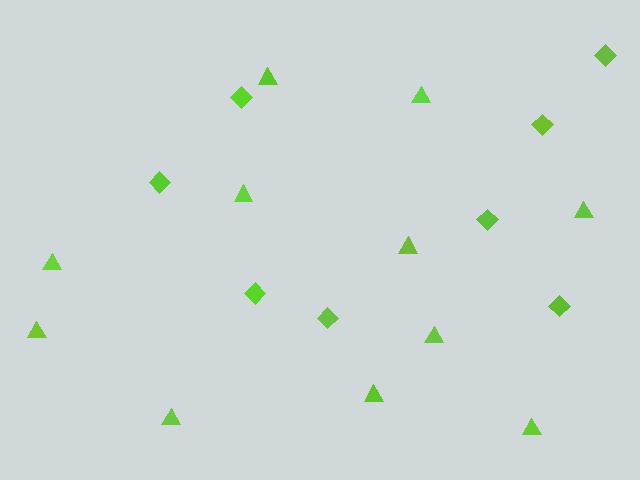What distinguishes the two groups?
There are 2 groups: one group of triangles (11) and one group of diamonds (8).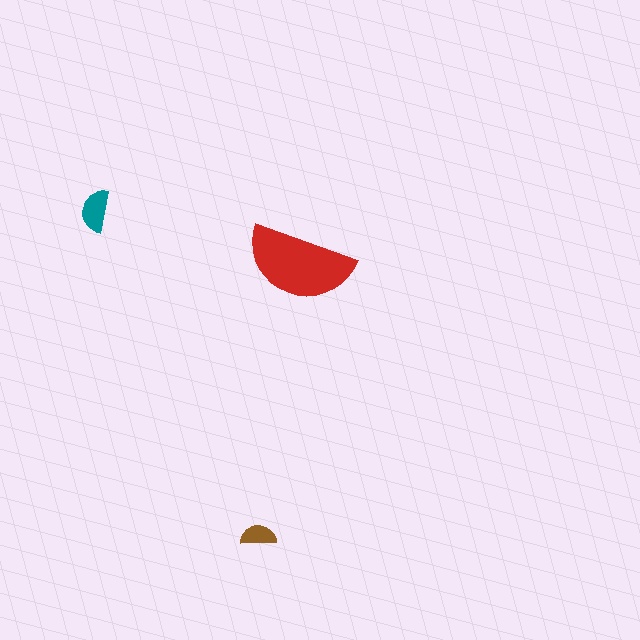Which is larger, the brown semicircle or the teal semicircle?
The teal one.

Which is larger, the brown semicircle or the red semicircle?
The red one.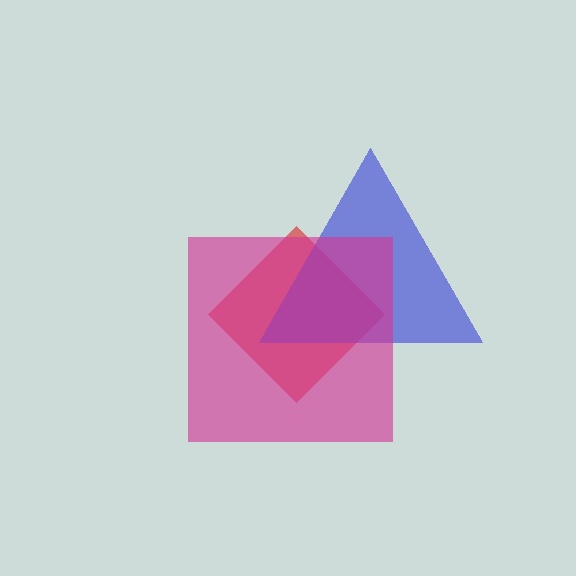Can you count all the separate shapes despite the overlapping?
Yes, there are 3 separate shapes.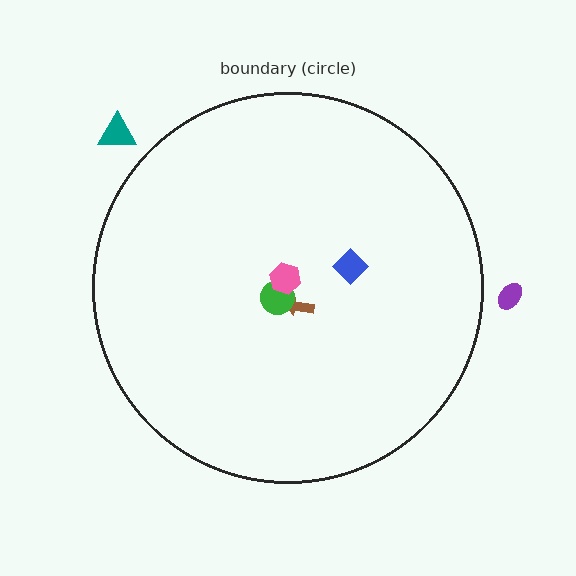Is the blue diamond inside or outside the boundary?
Inside.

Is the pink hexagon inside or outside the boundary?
Inside.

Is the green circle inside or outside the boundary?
Inside.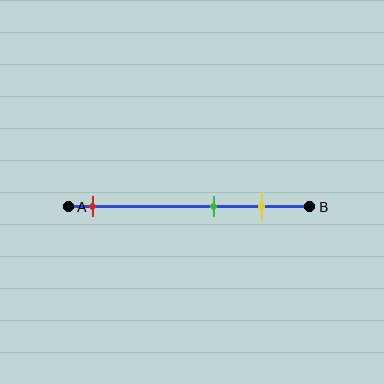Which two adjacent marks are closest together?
The green and yellow marks are the closest adjacent pair.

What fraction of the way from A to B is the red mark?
The red mark is approximately 10% (0.1) of the way from A to B.